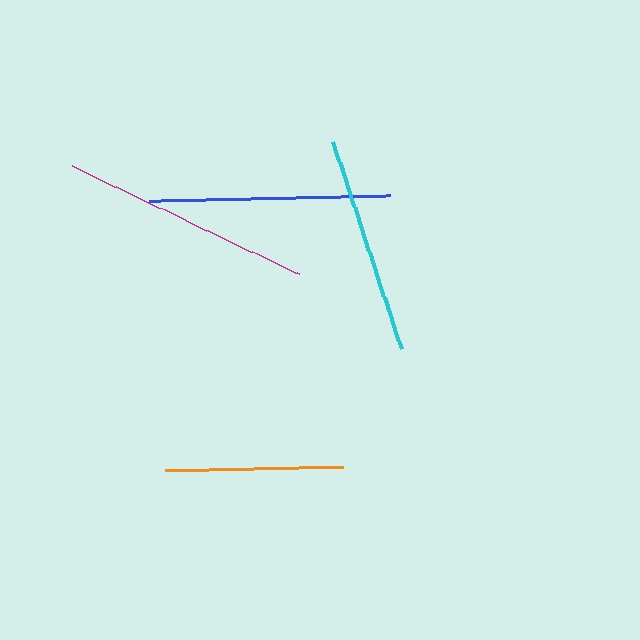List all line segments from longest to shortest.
From longest to shortest: magenta, blue, cyan, orange.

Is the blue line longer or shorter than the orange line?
The blue line is longer than the orange line.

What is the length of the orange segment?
The orange segment is approximately 178 pixels long.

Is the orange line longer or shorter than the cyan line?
The cyan line is longer than the orange line.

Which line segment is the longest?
The magenta line is the longest at approximately 252 pixels.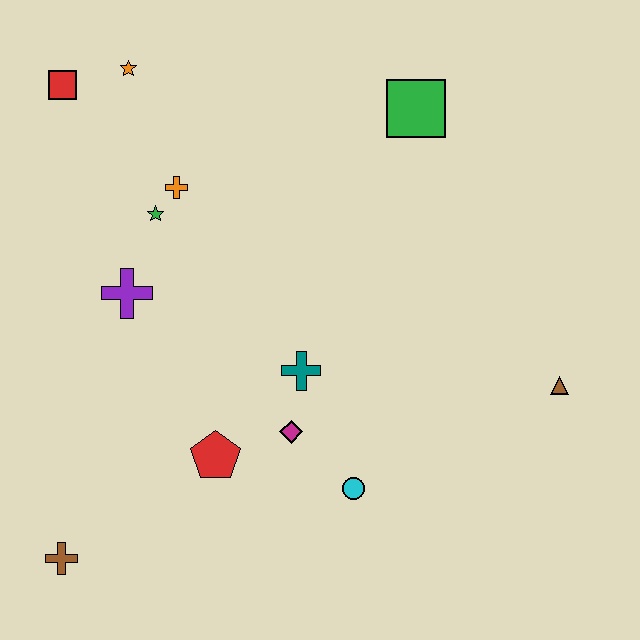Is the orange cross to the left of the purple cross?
No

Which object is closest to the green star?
The orange cross is closest to the green star.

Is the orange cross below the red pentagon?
No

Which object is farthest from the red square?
The brown triangle is farthest from the red square.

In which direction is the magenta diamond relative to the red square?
The magenta diamond is below the red square.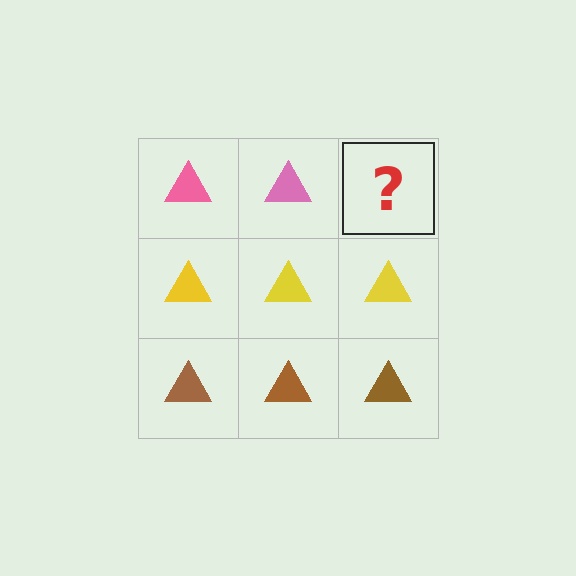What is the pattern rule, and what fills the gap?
The rule is that each row has a consistent color. The gap should be filled with a pink triangle.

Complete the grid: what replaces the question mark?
The question mark should be replaced with a pink triangle.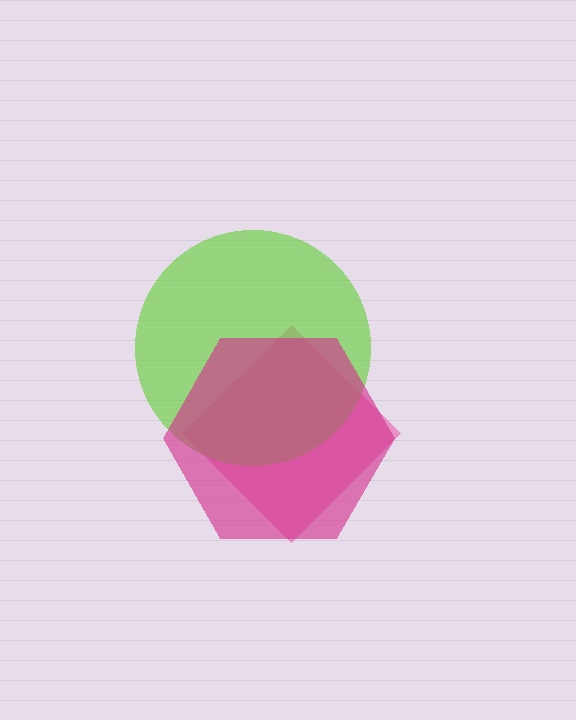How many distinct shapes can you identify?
There are 3 distinct shapes: a pink diamond, a lime circle, a magenta hexagon.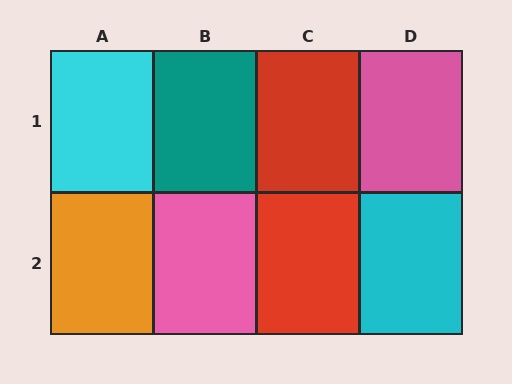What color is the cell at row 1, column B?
Teal.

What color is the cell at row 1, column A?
Cyan.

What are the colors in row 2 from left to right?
Orange, pink, red, cyan.